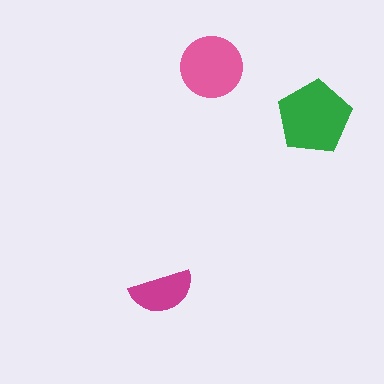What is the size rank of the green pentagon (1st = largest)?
1st.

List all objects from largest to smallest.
The green pentagon, the pink circle, the magenta semicircle.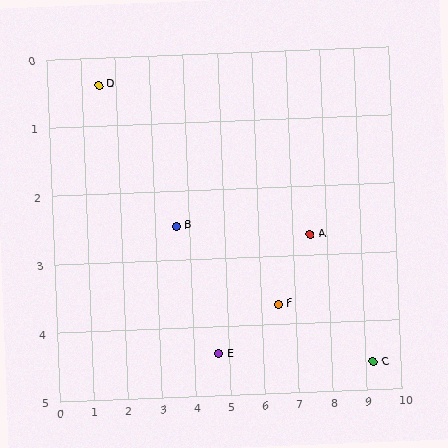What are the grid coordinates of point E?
Point E is at approximately (4.7, 4.4).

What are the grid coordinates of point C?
Point C is at approximately (9.2, 4.6).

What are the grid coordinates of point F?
Point F is at approximately (6.5, 3.7).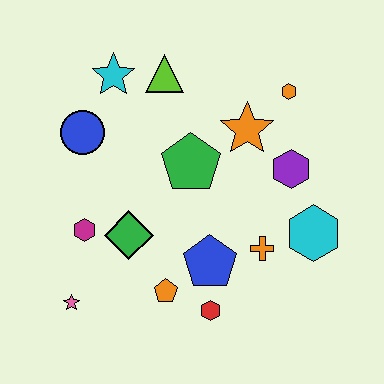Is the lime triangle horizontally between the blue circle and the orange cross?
Yes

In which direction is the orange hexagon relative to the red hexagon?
The orange hexagon is above the red hexagon.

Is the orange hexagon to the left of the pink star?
No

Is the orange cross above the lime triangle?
No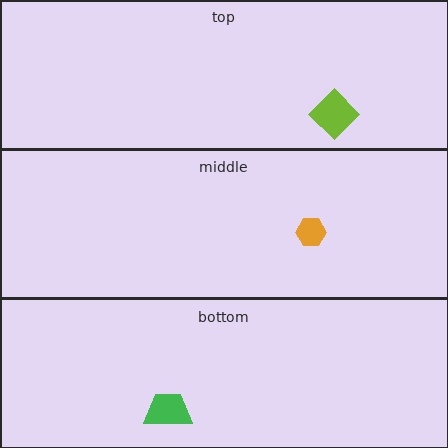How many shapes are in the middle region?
1.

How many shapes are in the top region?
1.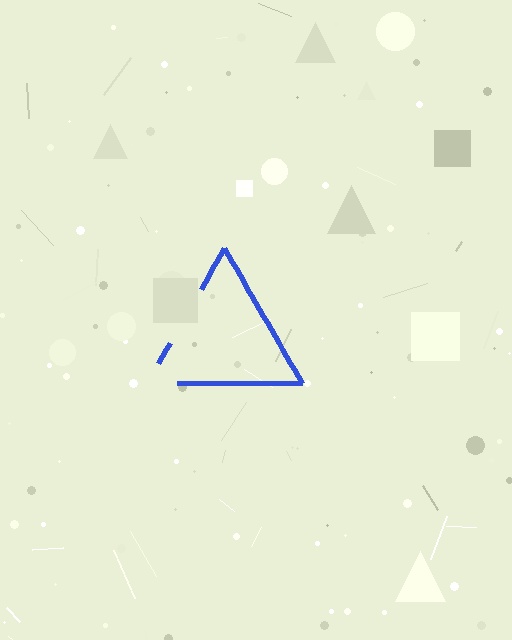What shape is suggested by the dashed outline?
The dashed outline suggests a triangle.